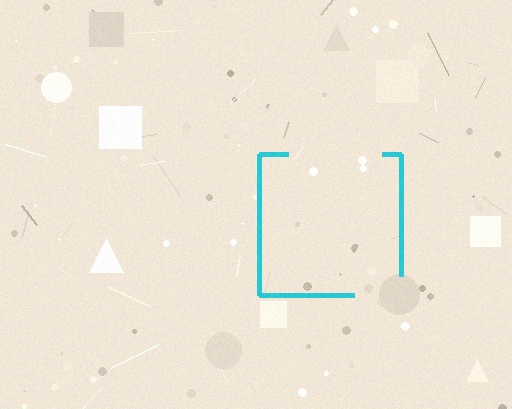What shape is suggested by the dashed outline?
The dashed outline suggests a square.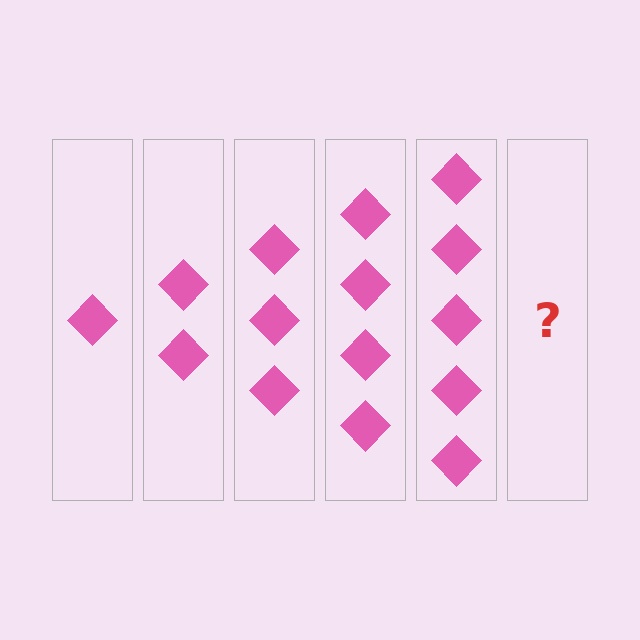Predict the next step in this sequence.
The next step is 6 diamonds.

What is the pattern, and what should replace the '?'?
The pattern is that each step adds one more diamond. The '?' should be 6 diamonds.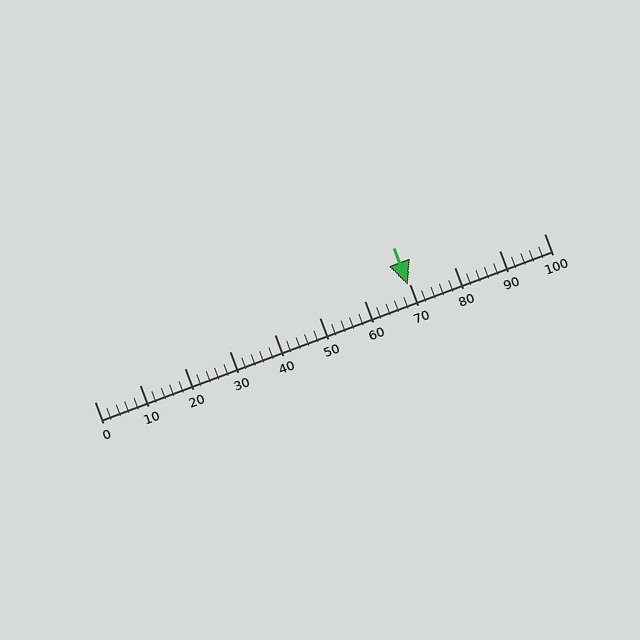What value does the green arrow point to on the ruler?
The green arrow points to approximately 70.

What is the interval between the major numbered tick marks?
The major tick marks are spaced 10 units apart.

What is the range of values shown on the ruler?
The ruler shows values from 0 to 100.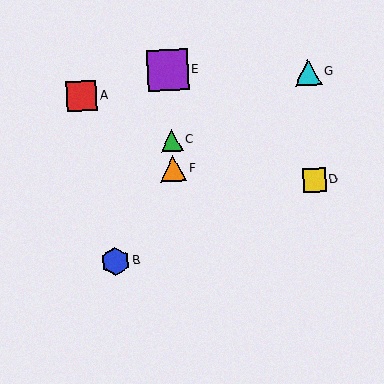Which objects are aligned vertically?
Objects C, E, F are aligned vertically.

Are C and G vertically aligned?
No, C is at x≈171 and G is at x≈308.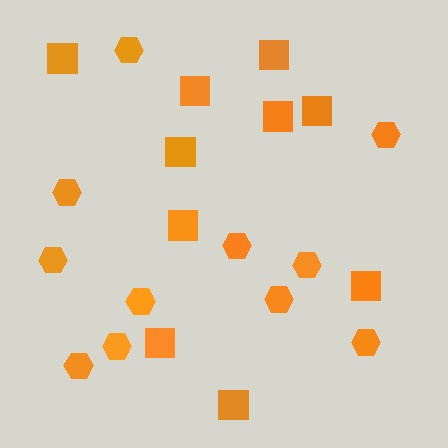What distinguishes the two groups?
There are 2 groups: one group of hexagons (11) and one group of squares (10).